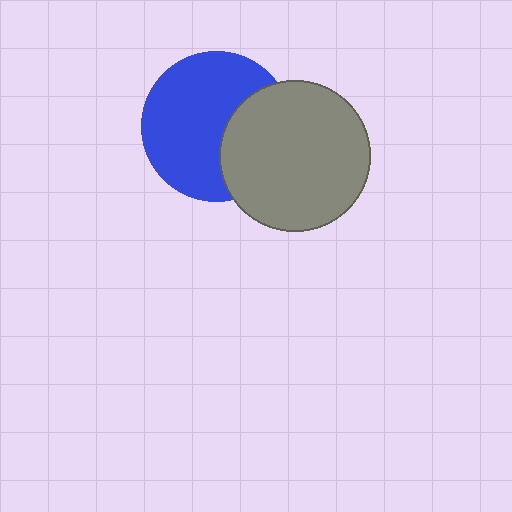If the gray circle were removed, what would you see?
You would see the complete blue circle.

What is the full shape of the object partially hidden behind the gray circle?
The partially hidden object is a blue circle.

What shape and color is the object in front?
The object in front is a gray circle.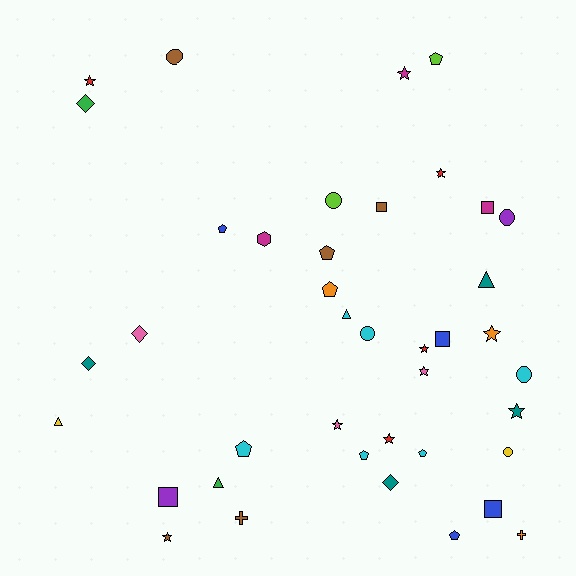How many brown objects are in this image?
There are 5 brown objects.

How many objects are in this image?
There are 40 objects.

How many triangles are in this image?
There are 4 triangles.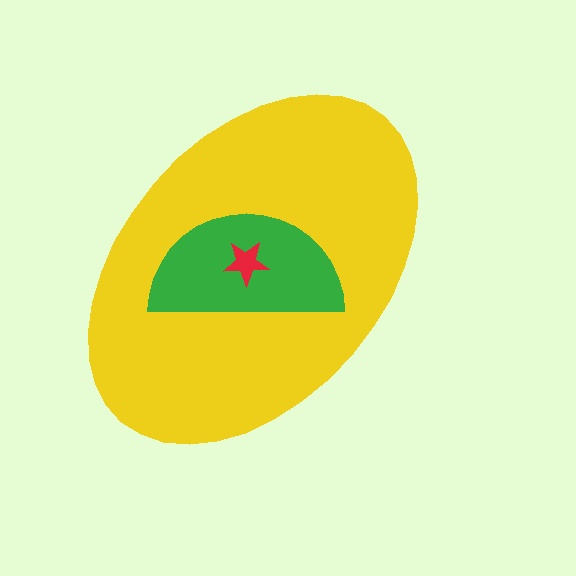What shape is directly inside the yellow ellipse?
The green semicircle.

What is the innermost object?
The red star.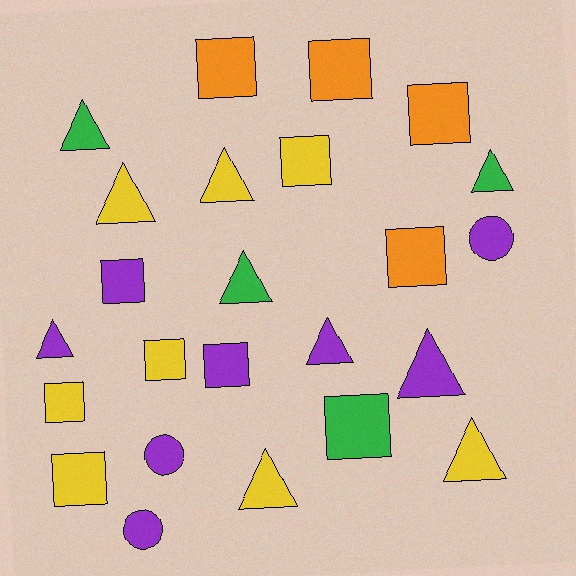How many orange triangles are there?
There are no orange triangles.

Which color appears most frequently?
Purple, with 8 objects.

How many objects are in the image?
There are 24 objects.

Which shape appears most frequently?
Square, with 11 objects.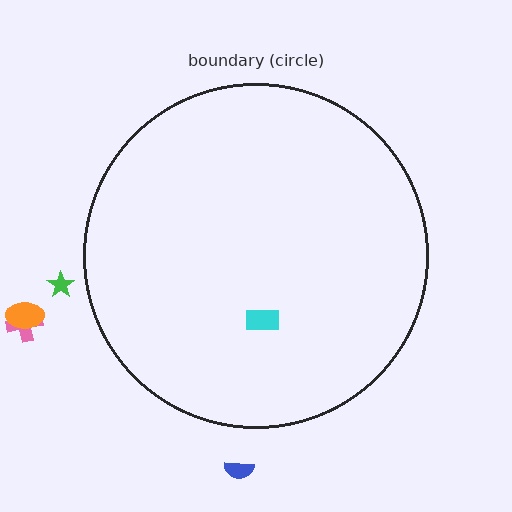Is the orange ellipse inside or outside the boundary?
Outside.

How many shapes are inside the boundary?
1 inside, 4 outside.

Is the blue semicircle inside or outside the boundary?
Outside.